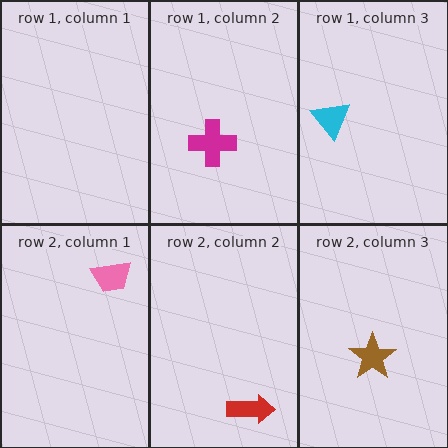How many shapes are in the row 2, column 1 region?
1.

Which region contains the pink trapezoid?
The row 2, column 1 region.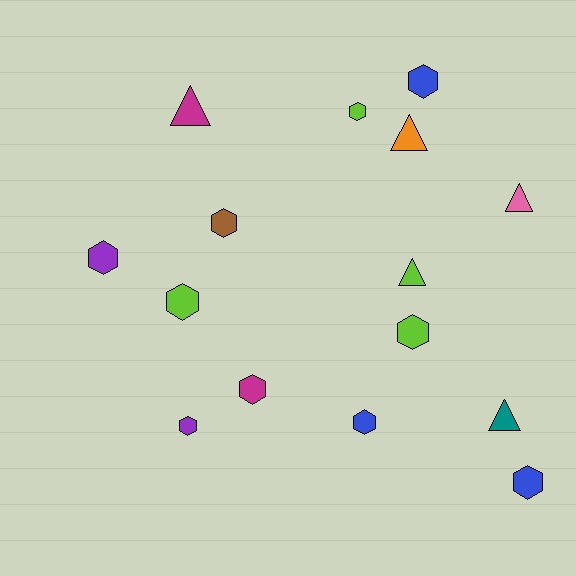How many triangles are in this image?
There are 5 triangles.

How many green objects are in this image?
There are no green objects.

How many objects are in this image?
There are 15 objects.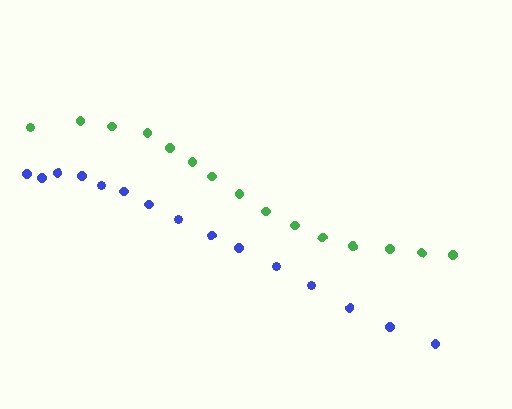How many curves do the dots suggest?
There are 2 distinct paths.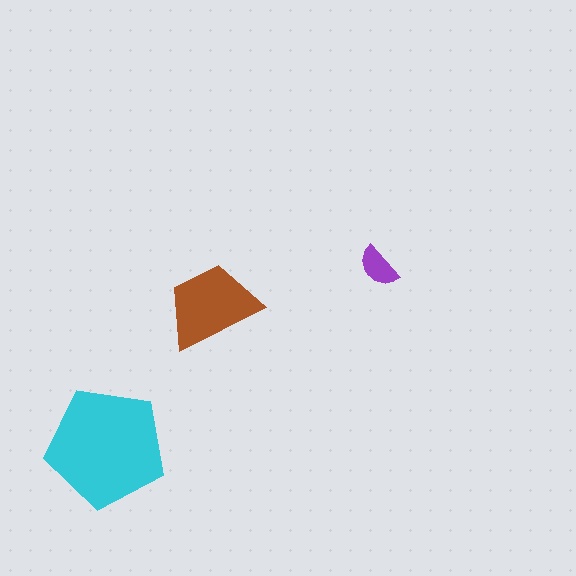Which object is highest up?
The purple semicircle is topmost.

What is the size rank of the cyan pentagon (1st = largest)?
1st.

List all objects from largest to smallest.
The cyan pentagon, the brown trapezoid, the purple semicircle.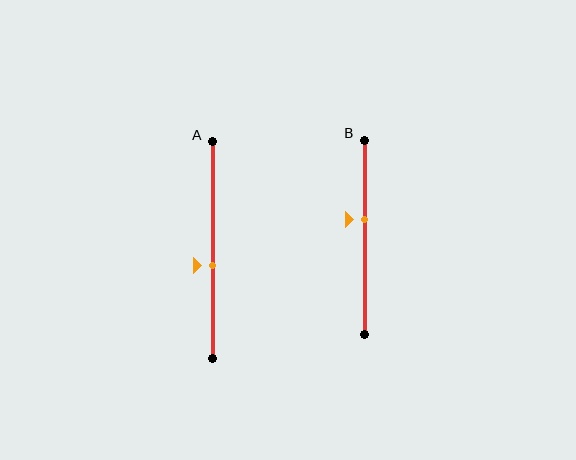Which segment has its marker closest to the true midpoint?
Segment A has its marker closest to the true midpoint.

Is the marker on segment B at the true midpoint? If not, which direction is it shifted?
No, the marker on segment B is shifted upward by about 9% of the segment length.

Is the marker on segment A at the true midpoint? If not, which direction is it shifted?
No, the marker on segment A is shifted downward by about 7% of the segment length.